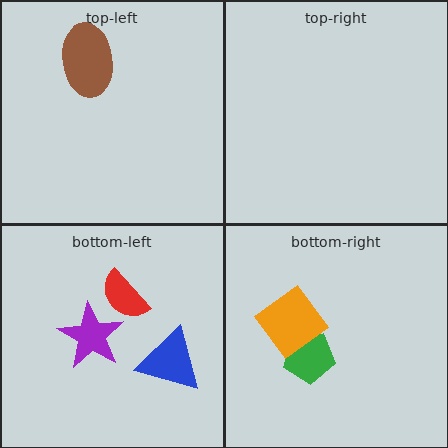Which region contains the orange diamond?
The bottom-right region.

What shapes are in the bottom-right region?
The green pentagon, the orange diamond.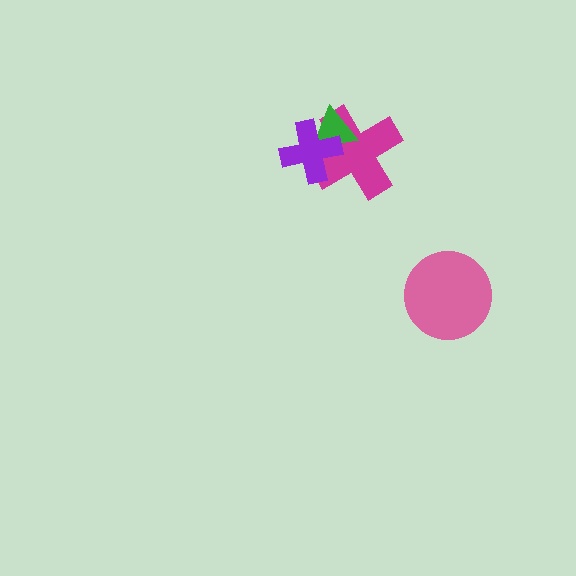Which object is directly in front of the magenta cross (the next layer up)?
The green triangle is directly in front of the magenta cross.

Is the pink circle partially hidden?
No, no other shape covers it.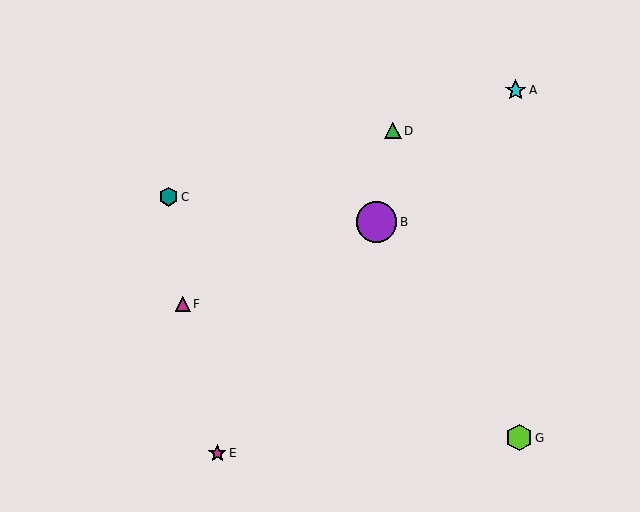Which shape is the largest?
The purple circle (labeled B) is the largest.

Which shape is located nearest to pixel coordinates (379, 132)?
The green triangle (labeled D) at (393, 131) is nearest to that location.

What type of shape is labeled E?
Shape E is a magenta star.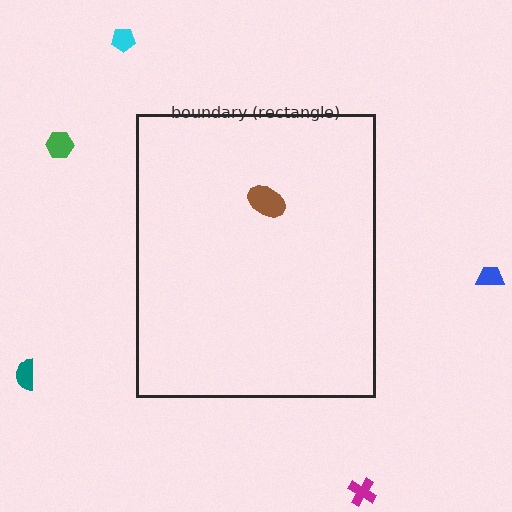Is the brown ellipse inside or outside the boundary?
Inside.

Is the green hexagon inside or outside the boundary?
Outside.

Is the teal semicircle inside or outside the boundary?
Outside.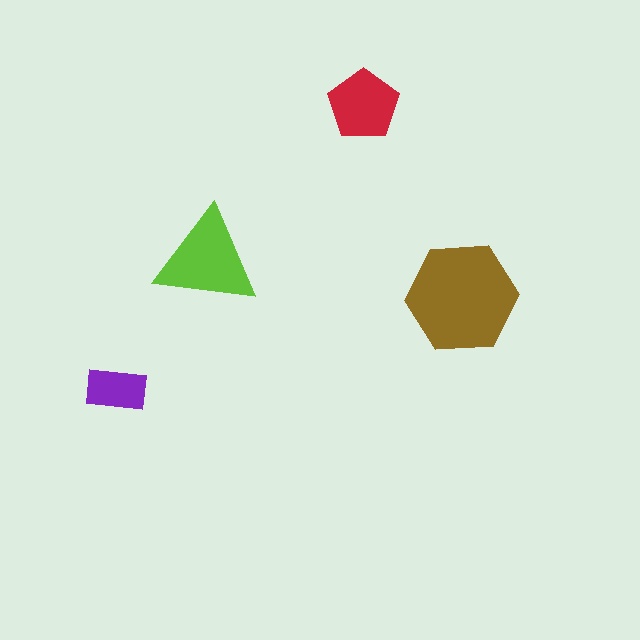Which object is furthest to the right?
The brown hexagon is rightmost.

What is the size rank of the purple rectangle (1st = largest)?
4th.